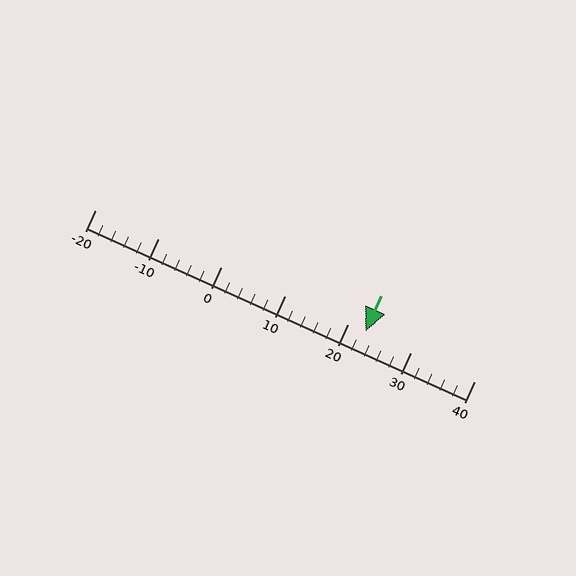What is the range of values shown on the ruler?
The ruler shows values from -20 to 40.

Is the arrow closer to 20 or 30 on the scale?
The arrow is closer to 20.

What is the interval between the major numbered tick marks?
The major tick marks are spaced 10 units apart.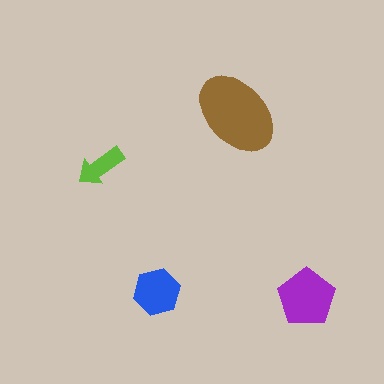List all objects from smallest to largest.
The lime arrow, the blue hexagon, the purple pentagon, the brown ellipse.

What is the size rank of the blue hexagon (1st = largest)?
3rd.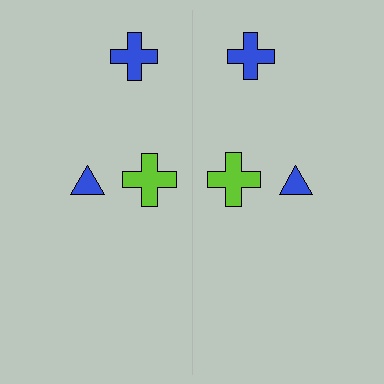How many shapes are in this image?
There are 6 shapes in this image.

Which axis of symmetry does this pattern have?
The pattern has a vertical axis of symmetry running through the center of the image.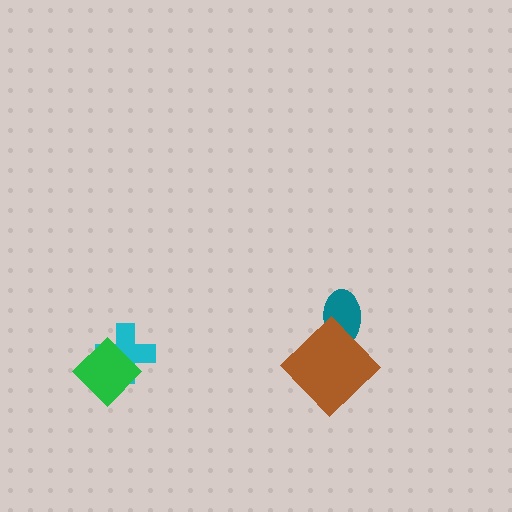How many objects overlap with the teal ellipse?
1 object overlaps with the teal ellipse.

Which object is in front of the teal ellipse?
The brown diamond is in front of the teal ellipse.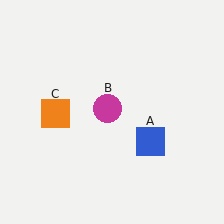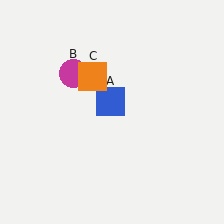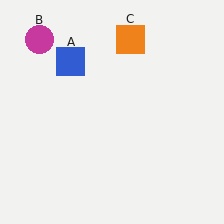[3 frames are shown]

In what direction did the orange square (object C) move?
The orange square (object C) moved up and to the right.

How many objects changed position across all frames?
3 objects changed position: blue square (object A), magenta circle (object B), orange square (object C).